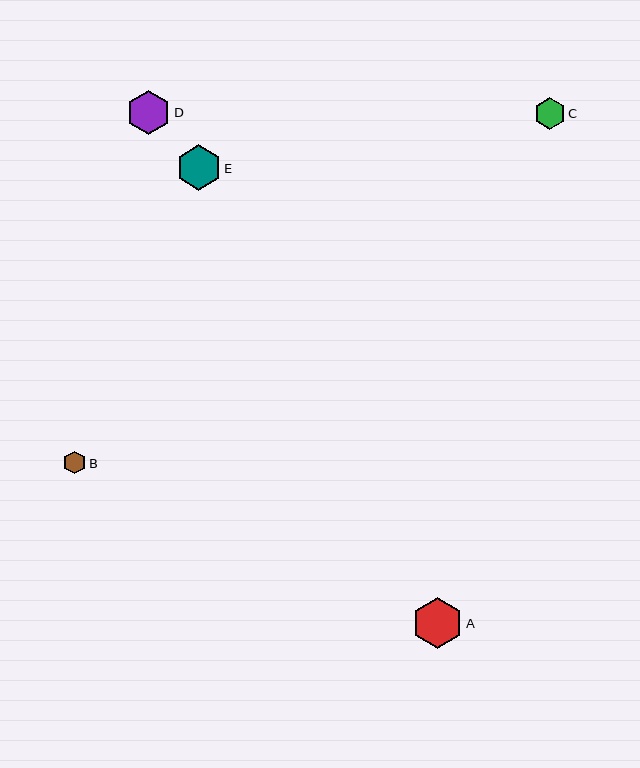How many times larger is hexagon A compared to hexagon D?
Hexagon A is approximately 1.2 times the size of hexagon D.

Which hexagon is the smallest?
Hexagon B is the smallest with a size of approximately 23 pixels.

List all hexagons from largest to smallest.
From largest to smallest: A, E, D, C, B.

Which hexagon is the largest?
Hexagon A is the largest with a size of approximately 51 pixels.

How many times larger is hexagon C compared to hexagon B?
Hexagon C is approximately 1.4 times the size of hexagon B.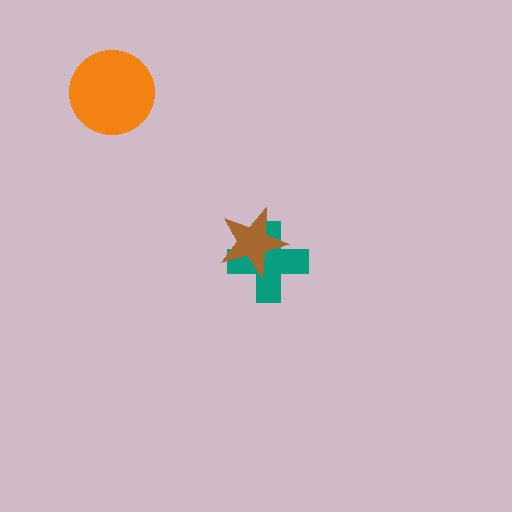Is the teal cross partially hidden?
Yes, it is partially covered by another shape.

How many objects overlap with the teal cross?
1 object overlaps with the teal cross.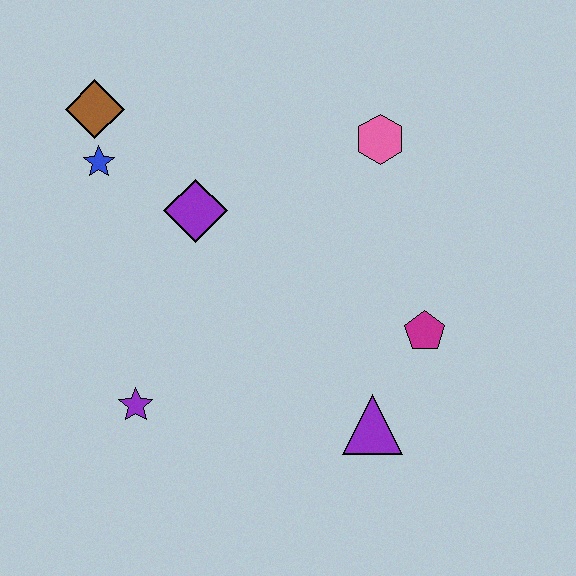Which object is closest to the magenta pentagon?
The purple triangle is closest to the magenta pentagon.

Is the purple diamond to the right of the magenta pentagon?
No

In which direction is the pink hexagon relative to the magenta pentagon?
The pink hexagon is above the magenta pentagon.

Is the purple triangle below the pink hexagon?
Yes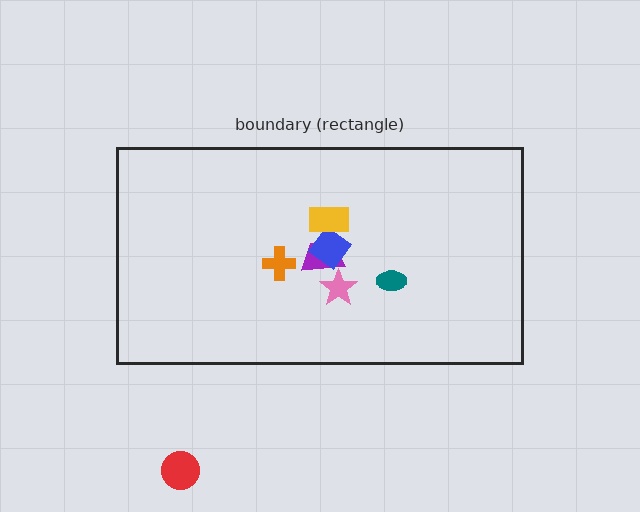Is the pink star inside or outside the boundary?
Inside.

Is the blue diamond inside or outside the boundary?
Inside.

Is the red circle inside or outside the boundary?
Outside.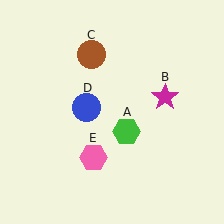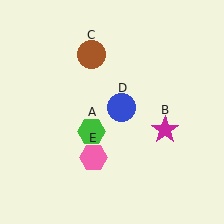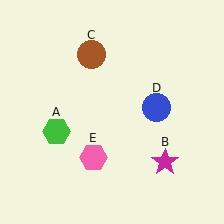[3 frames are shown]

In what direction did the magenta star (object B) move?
The magenta star (object B) moved down.